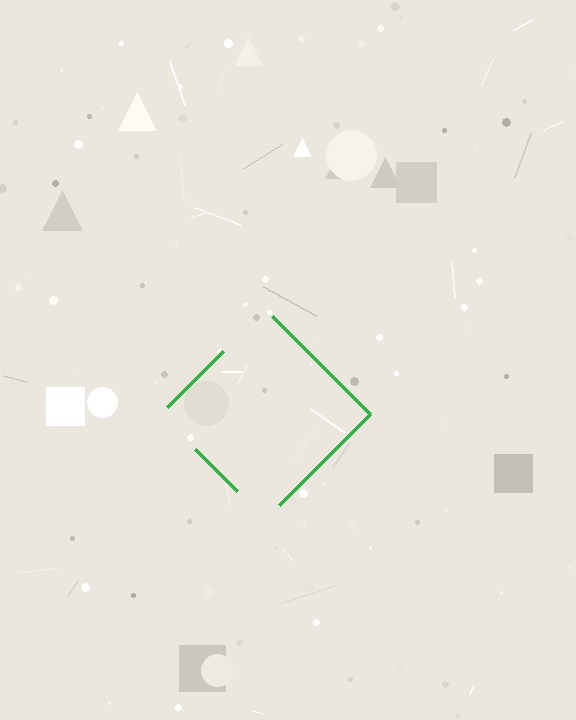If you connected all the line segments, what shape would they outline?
They would outline a diamond.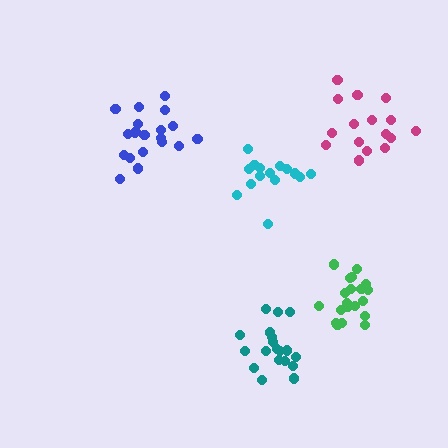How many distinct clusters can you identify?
There are 5 distinct clusters.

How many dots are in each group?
Group 1: 16 dots, Group 2: 20 dots, Group 3: 19 dots, Group 4: 15 dots, Group 5: 21 dots (91 total).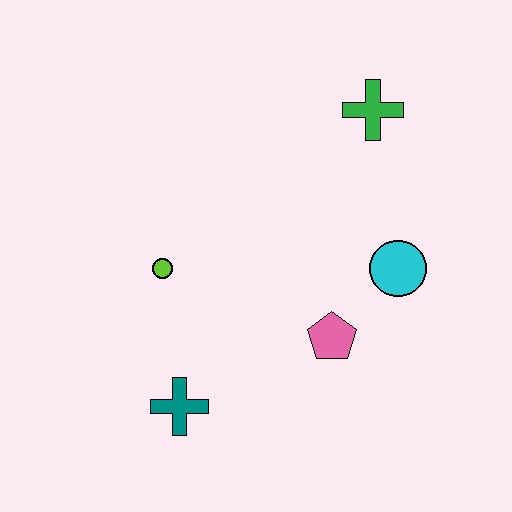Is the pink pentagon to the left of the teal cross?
No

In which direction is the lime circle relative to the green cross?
The lime circle is to the left of the green cross.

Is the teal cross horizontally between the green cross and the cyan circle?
No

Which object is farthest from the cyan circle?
The teal cross is farthest from the cyan circle.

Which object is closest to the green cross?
The cyan circle is closest to the green cross.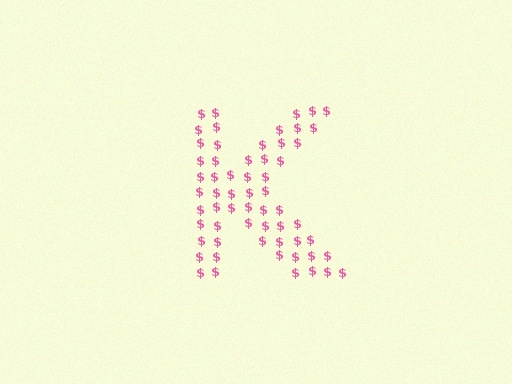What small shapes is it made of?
It is made of small dollar signs.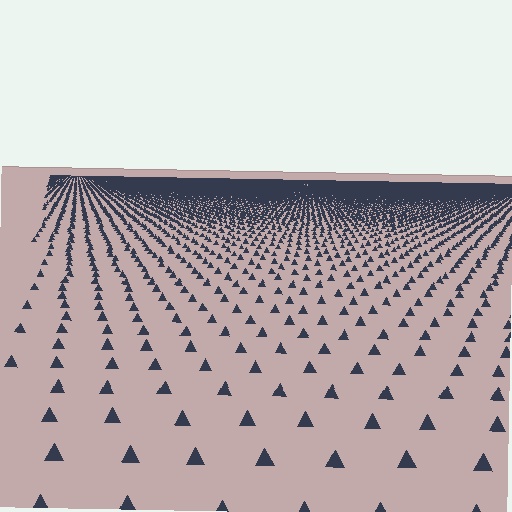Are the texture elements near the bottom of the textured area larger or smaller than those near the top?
Larger. Near the bottom, elements are closer to the viewer and appear at a bigger on-screen size.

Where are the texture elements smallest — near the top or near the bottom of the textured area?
Near the top.